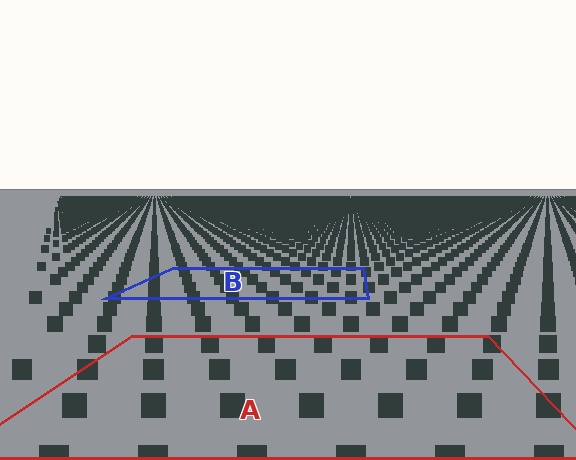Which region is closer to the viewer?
Region A is closer. The texture elements there are larger and more spread out.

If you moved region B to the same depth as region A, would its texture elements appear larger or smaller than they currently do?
They would appear larger. At a closer depth, the same texture elements are projected at a bigger on-screen size.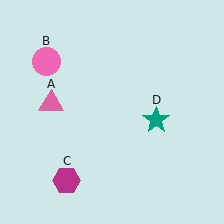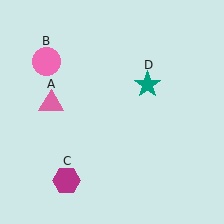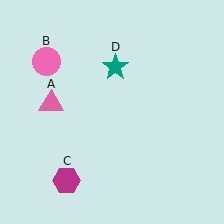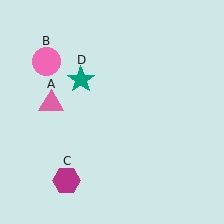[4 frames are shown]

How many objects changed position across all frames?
1 object changed position: teal star (object D).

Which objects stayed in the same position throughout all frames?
Pink triangle (object A) and pink circle (object B) and magenta hexagon (object C) remained stationary.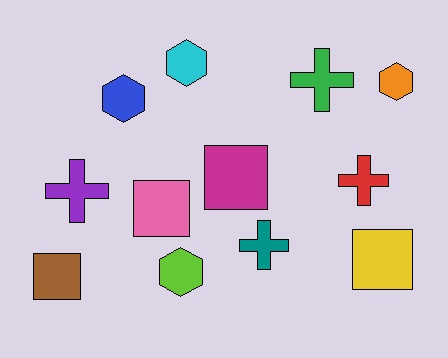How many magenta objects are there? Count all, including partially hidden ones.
There is 1 magenta object.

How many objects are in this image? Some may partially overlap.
There are 12 objects.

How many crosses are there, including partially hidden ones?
There are 4 crosses.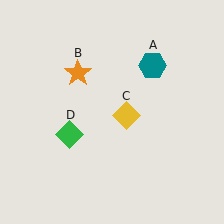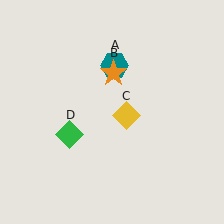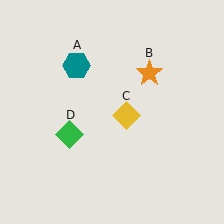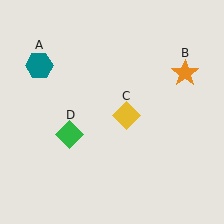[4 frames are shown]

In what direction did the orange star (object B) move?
The orange star (object B) moved right.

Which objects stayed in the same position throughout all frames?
Yellow diamond (object C) and green diamond (object D) remained stationary.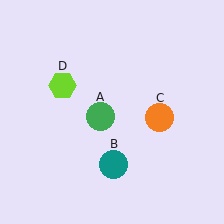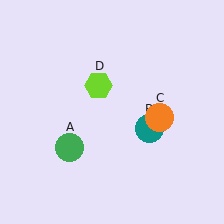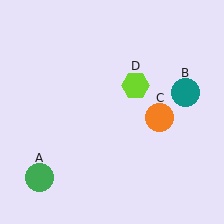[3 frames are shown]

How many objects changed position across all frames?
3 objects changed position: green circle (object A), teal circle (object B), lime hexagon (object D).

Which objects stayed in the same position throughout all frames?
Orange circle (object C) remained stationary.